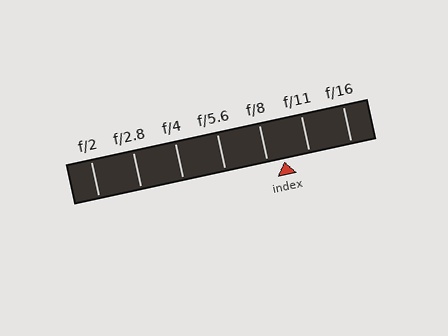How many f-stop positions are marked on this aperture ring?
There are 7 f-stop positions marked.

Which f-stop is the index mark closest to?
The index mark is closest to f/8.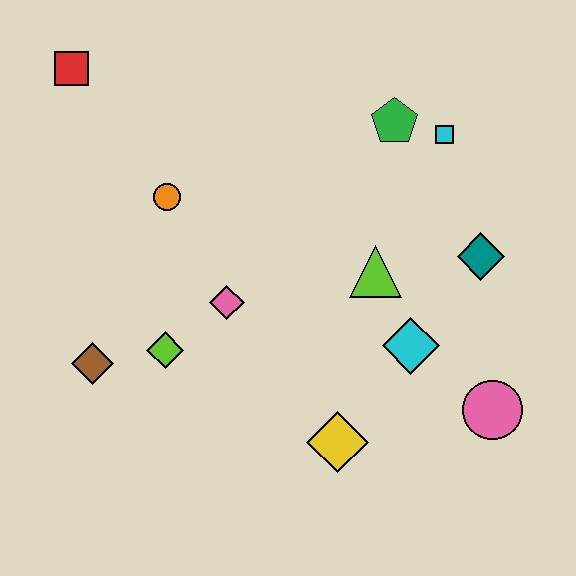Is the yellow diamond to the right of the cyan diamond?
No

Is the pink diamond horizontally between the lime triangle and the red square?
Yes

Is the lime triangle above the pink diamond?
Yes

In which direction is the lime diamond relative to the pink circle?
The lime diamond is to the left of the pink circle.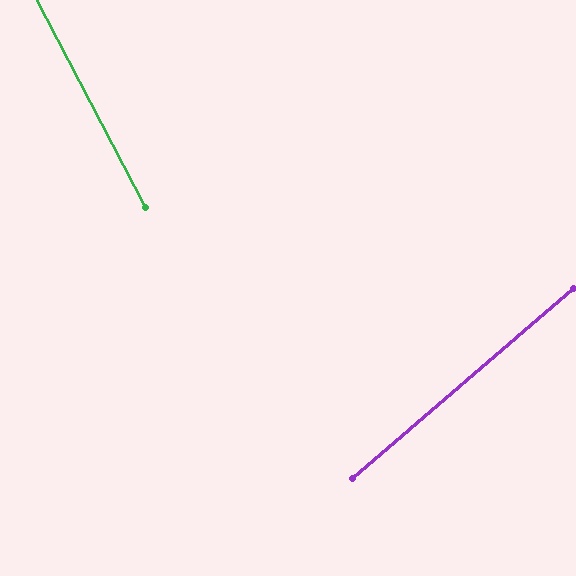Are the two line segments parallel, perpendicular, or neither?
Neither parallel nor perpendicular — they differ by about 77°.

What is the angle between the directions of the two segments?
Approximately 77 degrees.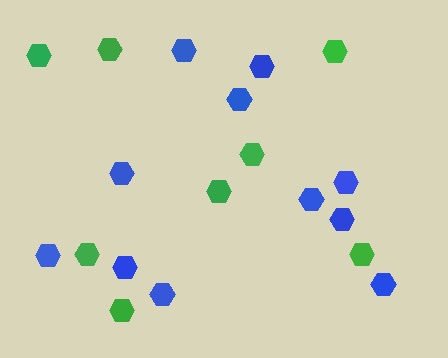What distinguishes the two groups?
There are 2 groups: one group of green hexagons (8) and one group of blue hexagons (11).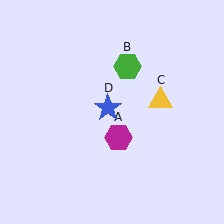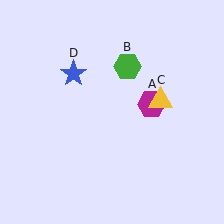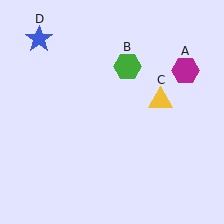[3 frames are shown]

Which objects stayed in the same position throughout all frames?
Green hexagon (object B) and yellow triangle (object C) remained stationary.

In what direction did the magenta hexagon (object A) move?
The magenta hexagon (object A) moved up and to the right.